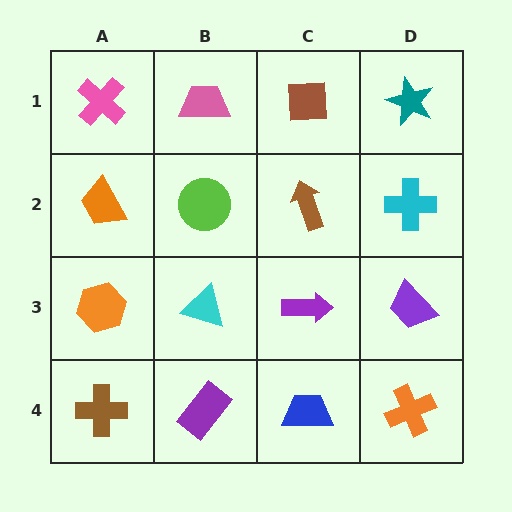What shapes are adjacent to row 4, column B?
A cyan triangle (row 3, column B), a brown cross (row 4, column A), a blue trapezoid (row 4, column C).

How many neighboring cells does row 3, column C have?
4.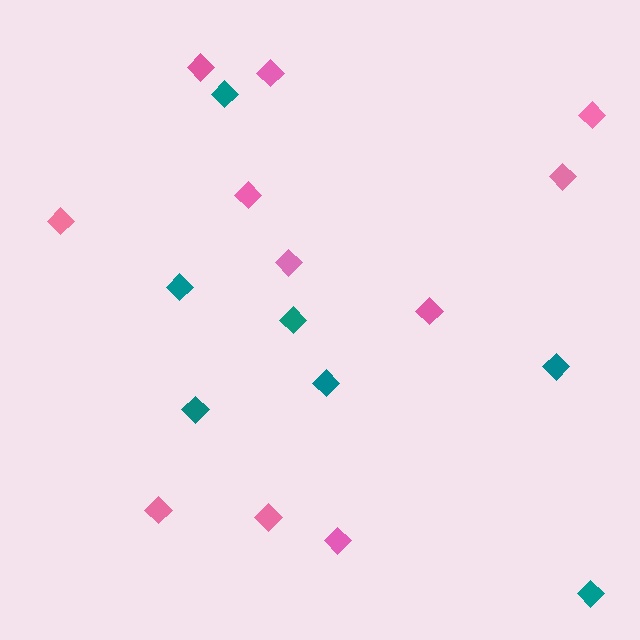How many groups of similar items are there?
There are 2 groups: one group of pink diamonds (11) and one group of teal diamonds (7).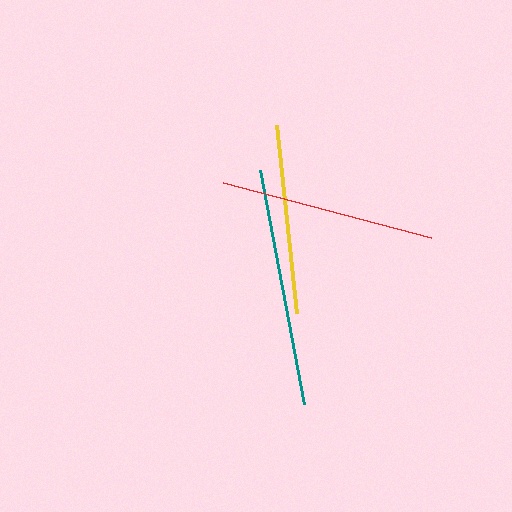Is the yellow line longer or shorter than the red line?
The red line is longer than the yellow line.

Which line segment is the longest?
The teal line is the longest at approximately 239 pixels.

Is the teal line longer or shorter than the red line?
The teal line is longer than the red line.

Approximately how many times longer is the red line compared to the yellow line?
The red line is approximately 1.1 times the length of the yellow line.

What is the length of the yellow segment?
The yellow segment is approximately 189 pixels long.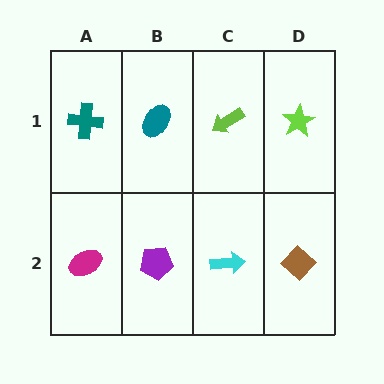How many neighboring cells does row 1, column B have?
3.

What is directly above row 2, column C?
A lime arrow.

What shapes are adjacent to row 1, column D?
A brown diamond (row 2, column D), a lime arrow (row 1, column C).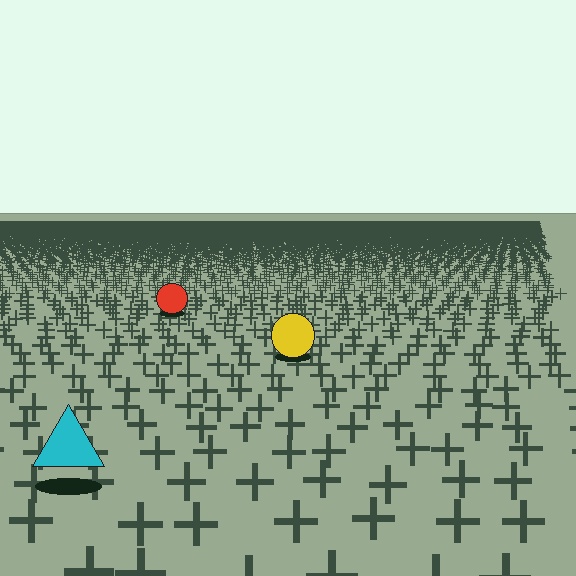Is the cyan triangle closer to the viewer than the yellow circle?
Yes. The cyan triangle is closer — you can tell from the texture gradient: the ground texture is coarser near it.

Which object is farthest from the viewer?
The red circle is farthest from the viewer. It appears smaller and the ground texture around it is denser.